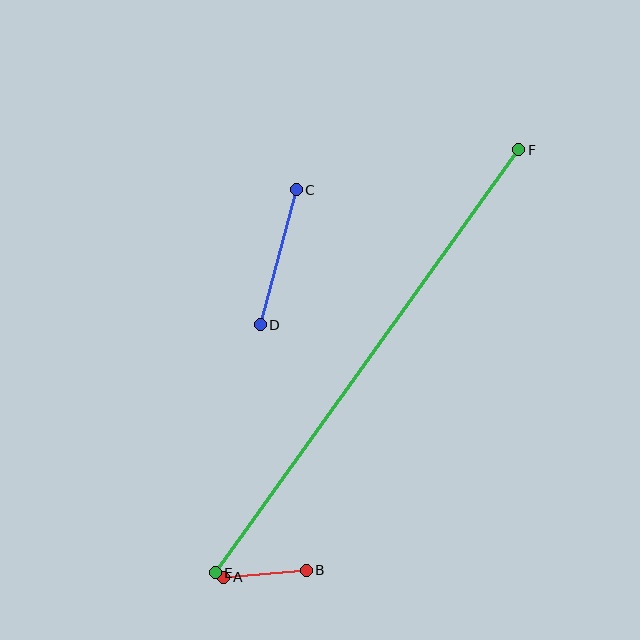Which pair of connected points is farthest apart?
Points E and F are farthest apart.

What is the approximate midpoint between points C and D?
The midpoint is at approximately (278, 257) pixels.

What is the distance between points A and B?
The distance is approximately 83 pixels.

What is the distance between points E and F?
The distance is approximately 520 pixels.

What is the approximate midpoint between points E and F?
The midpoint is at approximately (367, 361) pixels.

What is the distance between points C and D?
The distance is approximately 140 pixels.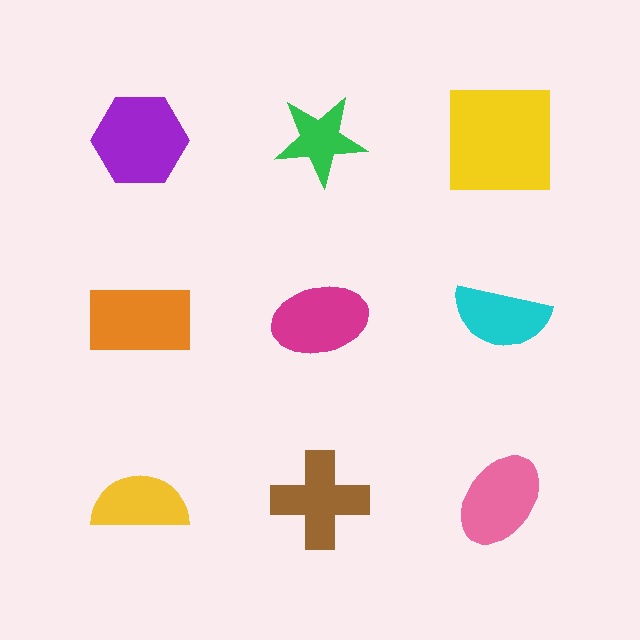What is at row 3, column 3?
A pink ellipse.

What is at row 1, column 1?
A purple hexagon.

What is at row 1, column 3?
A yellow square.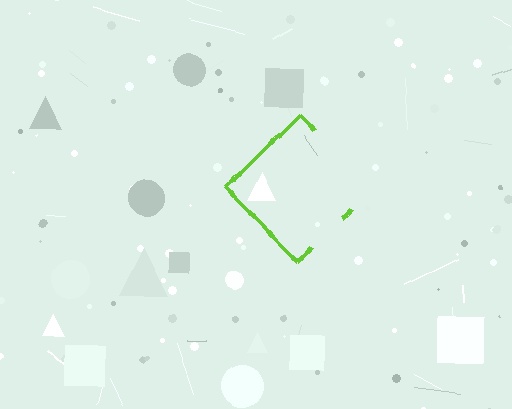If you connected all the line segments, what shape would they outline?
They would outline a diamond.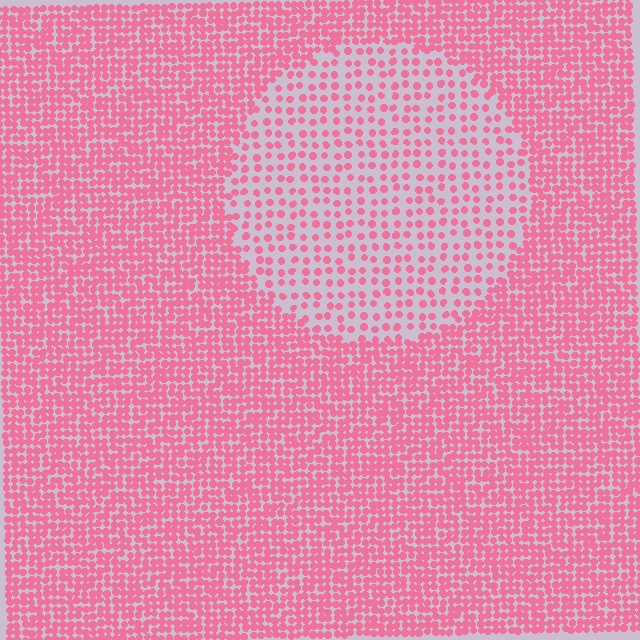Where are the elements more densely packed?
The elements are more densely packed outside the circle boundary.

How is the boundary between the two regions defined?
The boundary is defined by a change in element density (approximately 2.3x ratio). All elements are the same color, size, and shape.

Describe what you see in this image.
The image contains small pink elements arranged at two different densities. A circle-shaped region is visible where the elements are less densely packed than the surrounding area.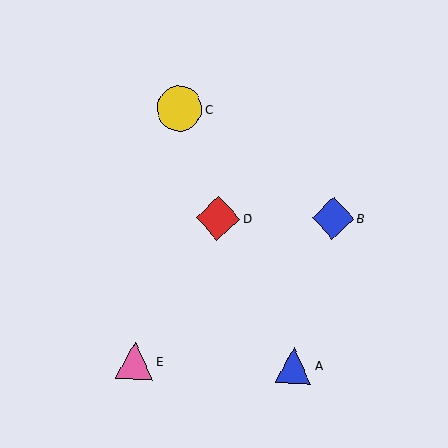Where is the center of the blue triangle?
The center of the blue triangle is at (294, 365).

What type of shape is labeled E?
Shape E is a pink triangle.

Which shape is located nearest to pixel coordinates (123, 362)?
The pink triangle (labeled E) at (135, 360) is nearest to that location.